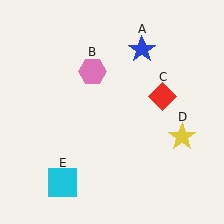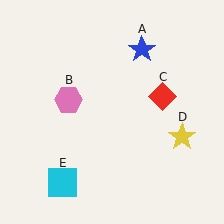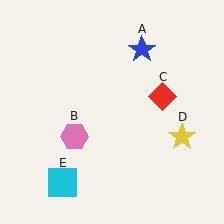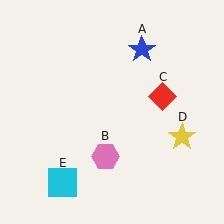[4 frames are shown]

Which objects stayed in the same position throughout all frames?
Blue star (object A) and red diamond (object C) and yellow star (object D) and cyan square (object E) remained stationary.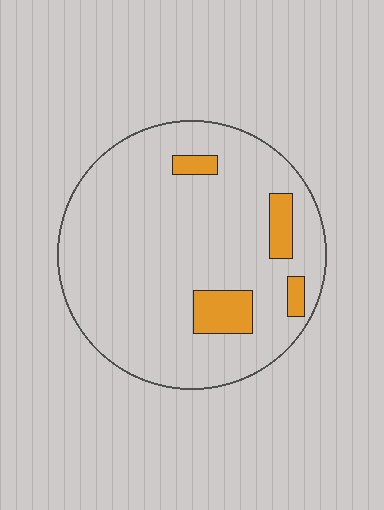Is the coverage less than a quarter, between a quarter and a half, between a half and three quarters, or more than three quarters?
Less than a quarter.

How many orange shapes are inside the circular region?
4.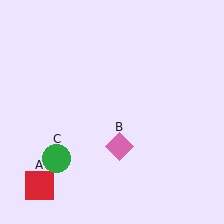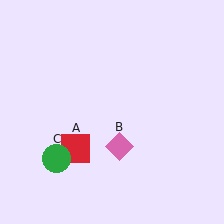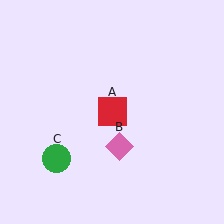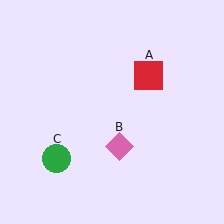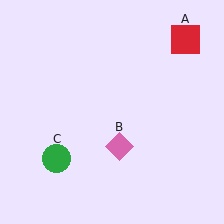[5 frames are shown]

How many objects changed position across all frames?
1 object changed position: red square (object A).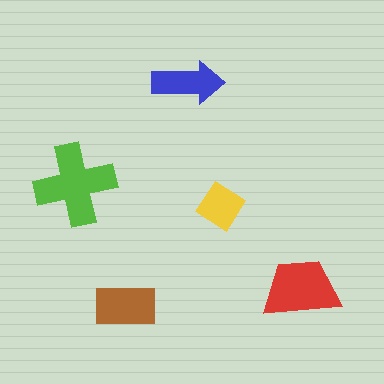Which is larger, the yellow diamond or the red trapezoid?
The red trapezoid.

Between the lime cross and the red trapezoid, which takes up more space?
The lime cross.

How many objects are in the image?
There are 5 objects in the image.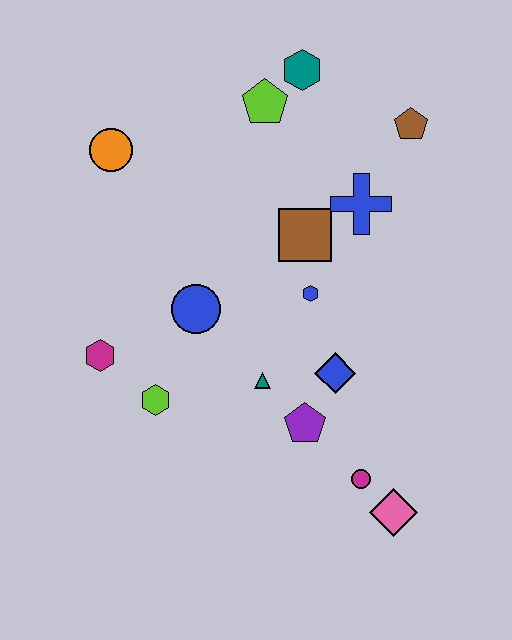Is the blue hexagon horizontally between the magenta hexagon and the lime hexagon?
No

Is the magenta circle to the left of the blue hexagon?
No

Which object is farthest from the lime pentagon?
The pink diamond is farthest from the lime pentagon.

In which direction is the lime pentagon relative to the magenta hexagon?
The lime pentagon is above the magenta hexagon.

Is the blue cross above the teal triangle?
Yes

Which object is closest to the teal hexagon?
The lime pentagon is closest to the teal hexagon.